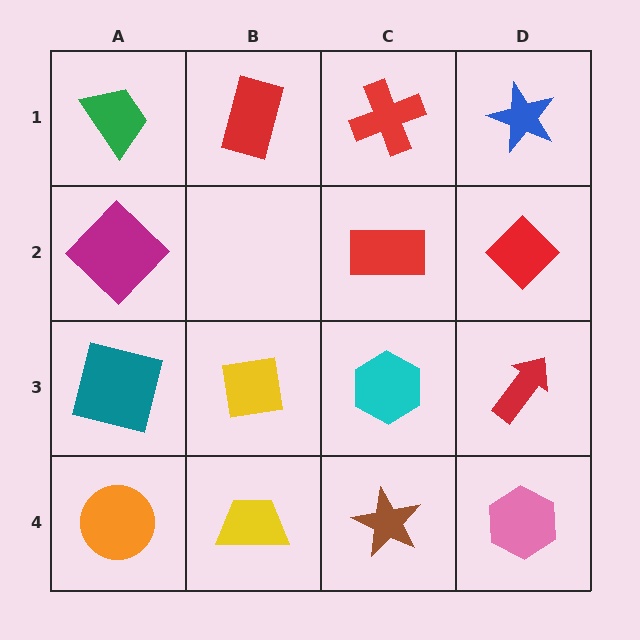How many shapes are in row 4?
4 shapes.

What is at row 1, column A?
A green trapezoid.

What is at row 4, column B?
A yellow trapezoid.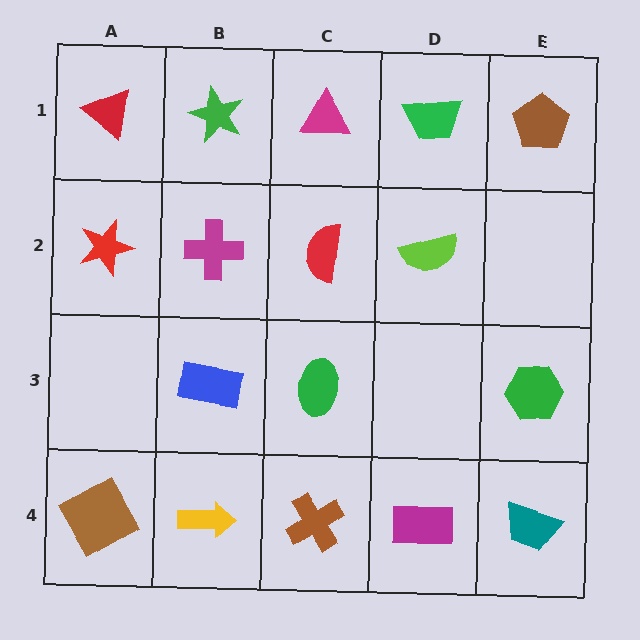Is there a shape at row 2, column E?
No, that cell is empty.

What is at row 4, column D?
A magenta rectangle.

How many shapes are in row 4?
5 shapes.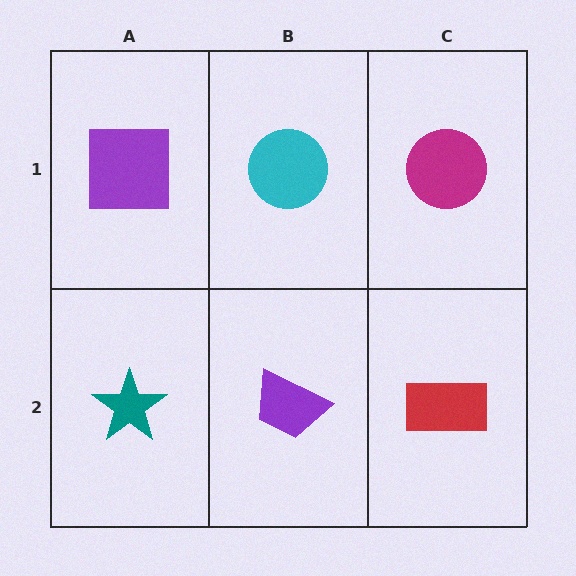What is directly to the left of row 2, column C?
A purple trapezoid.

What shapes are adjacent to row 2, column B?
A cyan circle (row 1, column B), a teal star (row 2, column A), a red rectangle (row 2, column C).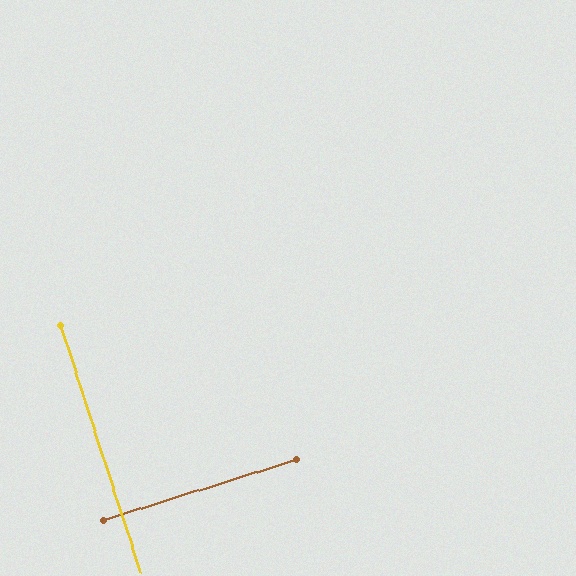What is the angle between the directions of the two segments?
Approximately 90 degrees.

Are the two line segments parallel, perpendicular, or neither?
Perpendicular — they meet at approximately 90°.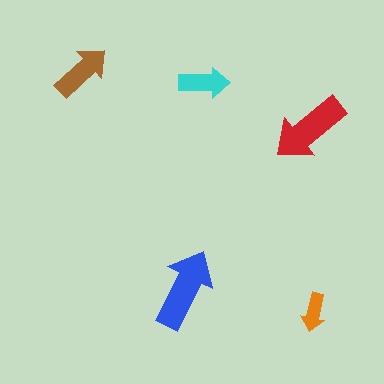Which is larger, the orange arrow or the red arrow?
The red one.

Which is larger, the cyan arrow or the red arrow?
The red one.